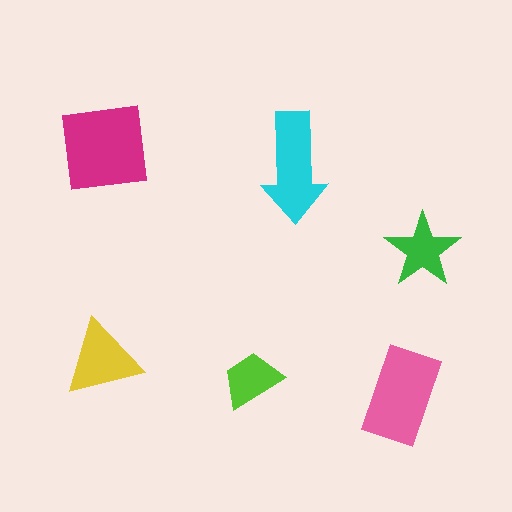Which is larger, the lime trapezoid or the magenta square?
The magenta square.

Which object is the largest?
The magenta square.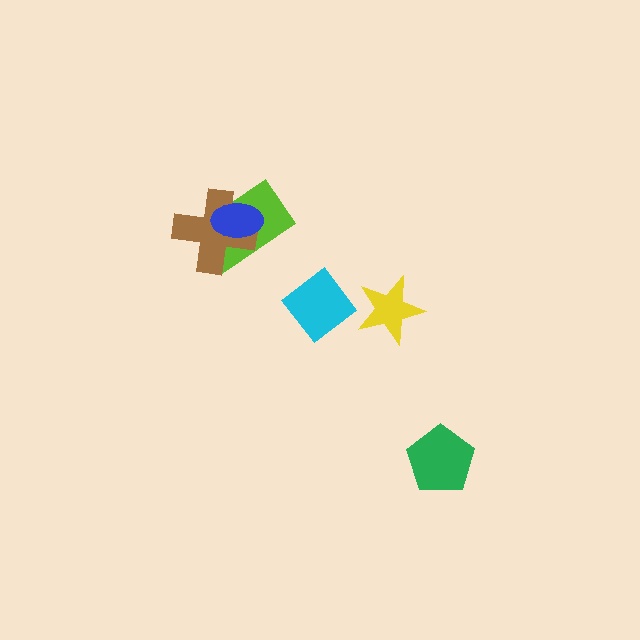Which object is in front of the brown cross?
The blue ellipse is in front of the brown cross.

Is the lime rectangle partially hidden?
Yes, it is partially covered by another shape.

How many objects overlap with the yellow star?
0 objects overlap with the yellow star.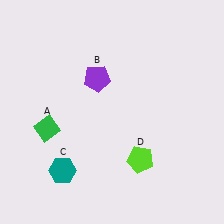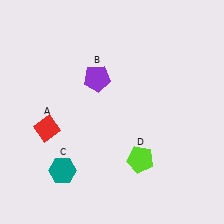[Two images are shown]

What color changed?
The diamond (A) changed from green in Image 1 to red in Image 2.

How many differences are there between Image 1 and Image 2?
There is 1 difference between the two images.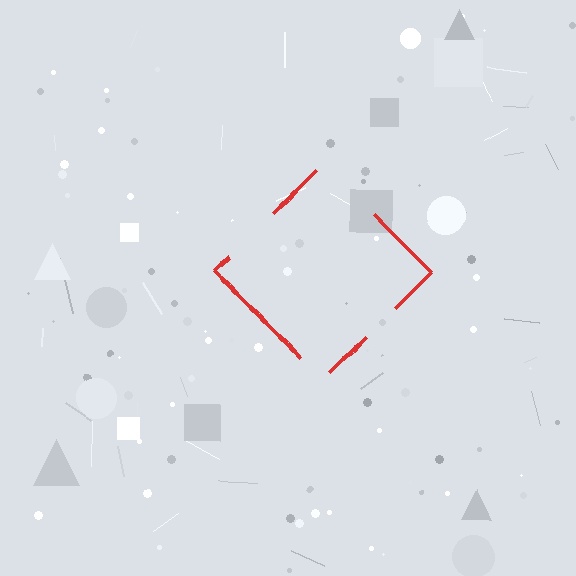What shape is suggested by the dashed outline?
The dashed outline suggests a diamond.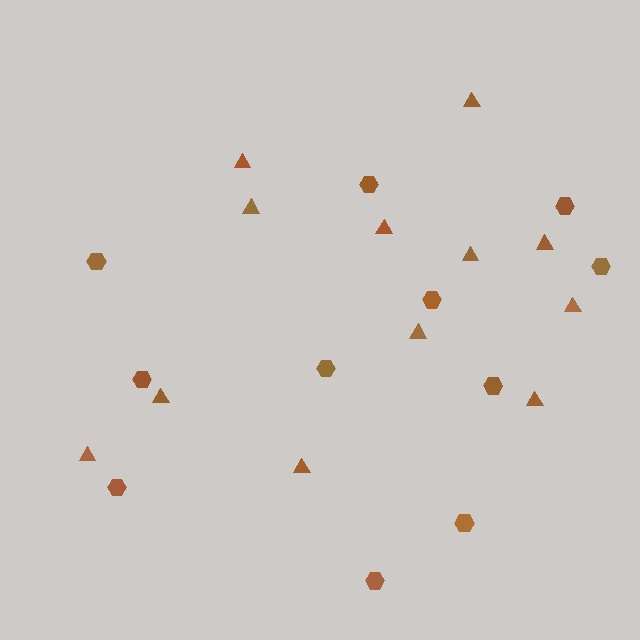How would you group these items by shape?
There are 2 groups: one group of hexagons (11) and one group of triangles (12).